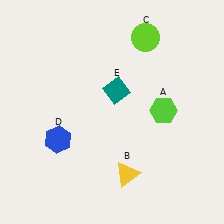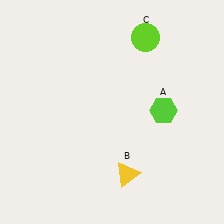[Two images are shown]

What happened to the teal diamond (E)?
The teal diamond (E) was removed in Image 2. It was in the top-right area of Image 1.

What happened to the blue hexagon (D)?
The blue hexagon (D) was removed in Image 2. It was in the bottom-left area of Image 1.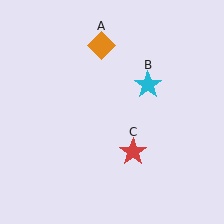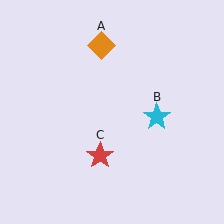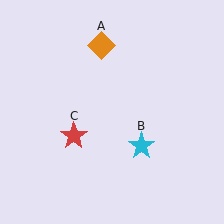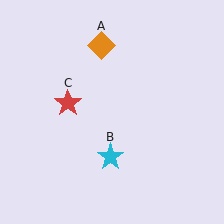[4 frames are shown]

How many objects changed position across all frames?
2 objects changed position: cyan star (object B), red star (object C).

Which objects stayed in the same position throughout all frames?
Orange diamond (object A) remained stationary.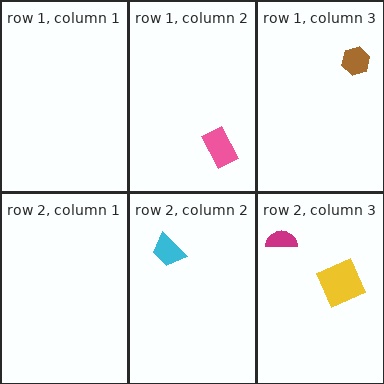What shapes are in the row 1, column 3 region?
The brown hexagon.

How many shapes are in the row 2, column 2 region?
1.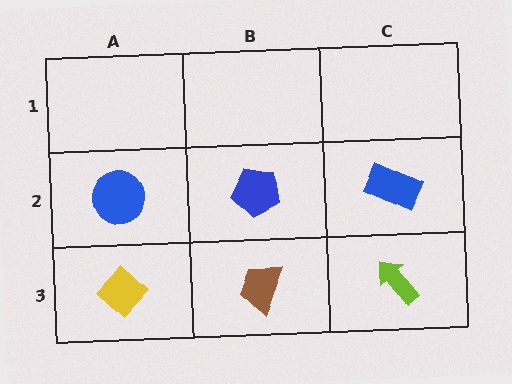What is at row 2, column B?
A blue pentagon.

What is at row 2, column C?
A blue rectangle.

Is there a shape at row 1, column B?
No, that cell is empty.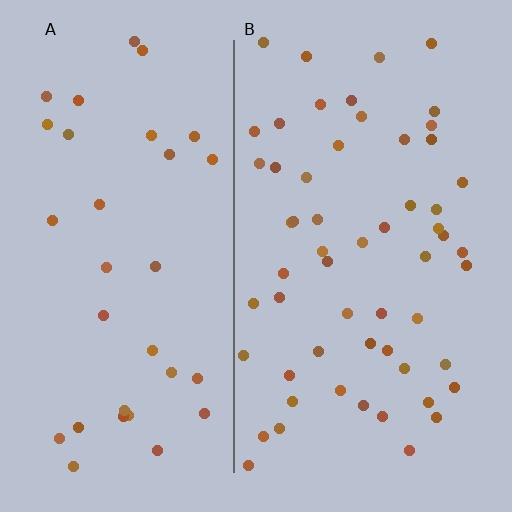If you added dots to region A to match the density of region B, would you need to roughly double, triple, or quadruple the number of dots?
Approximately double.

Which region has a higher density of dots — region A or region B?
B (the right).